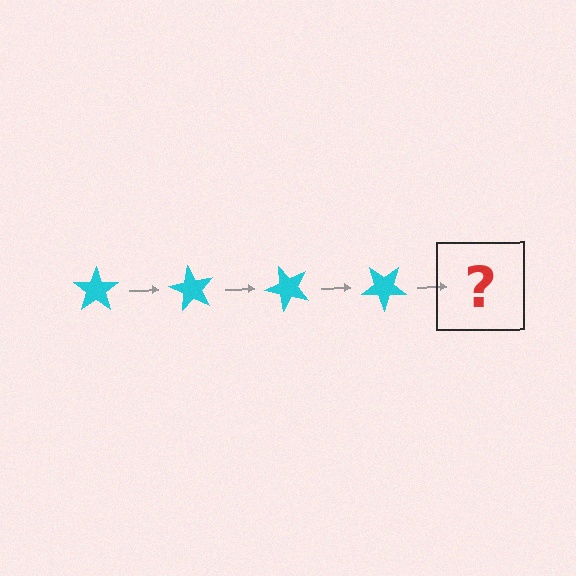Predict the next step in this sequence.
The next step is a cyan star rotated 240 degrees.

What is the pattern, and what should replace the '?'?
The pattern is that the star rotates 60 degrees each step. The '?' should be a cyan star rotated 240 degrees.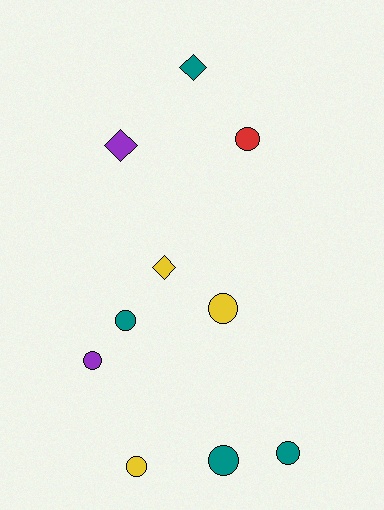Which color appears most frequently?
Teal, with 4 objects.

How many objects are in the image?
There are 10 objects.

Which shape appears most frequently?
Circle, with 7 objects.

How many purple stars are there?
There are no purple stars.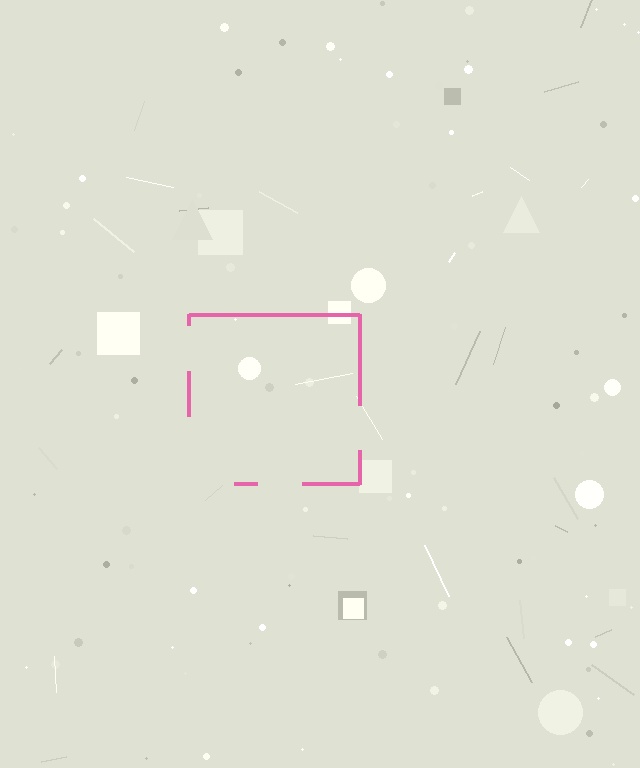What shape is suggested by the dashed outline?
The dashed outline suggests a square.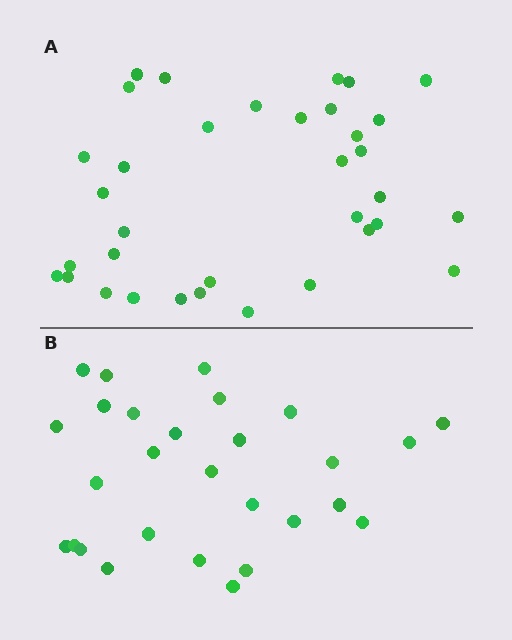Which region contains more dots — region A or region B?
Region A (the top region) has more dots.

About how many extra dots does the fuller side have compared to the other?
Region A has roughly 8 or so more dots than region B.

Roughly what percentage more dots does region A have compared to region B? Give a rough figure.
About 25% more.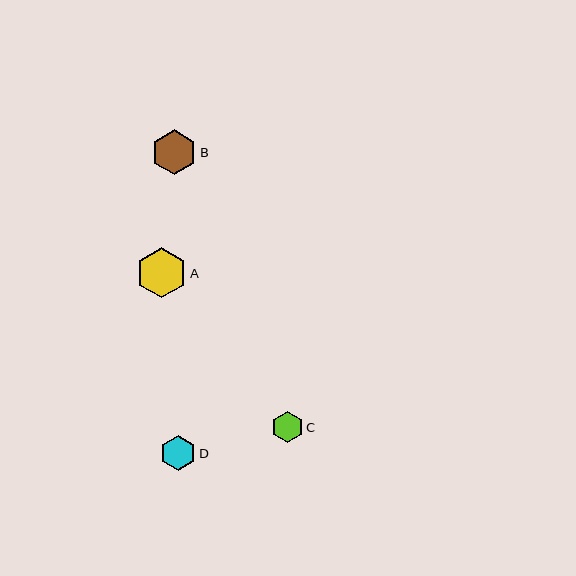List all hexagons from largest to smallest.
From largest to smallest: A, B, D, C.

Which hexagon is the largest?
Hexagon A is the largest with a size of approximately 50 pixels.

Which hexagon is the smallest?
Hexagon C is the smallest with a size of approximately 32 pixels.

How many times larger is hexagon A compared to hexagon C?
Hexagon A is approximately 1.6 times the size of hexagon C.